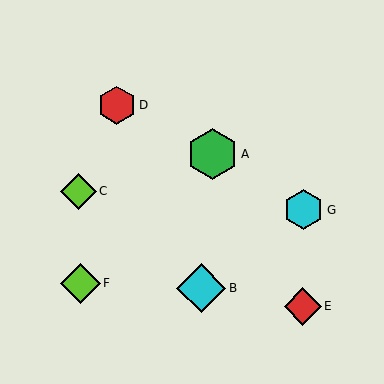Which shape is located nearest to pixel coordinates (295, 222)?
The cyan hexagon (labeled G) at (303, 210) is nearest to that location.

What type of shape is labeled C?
Shape C is a lime diamond.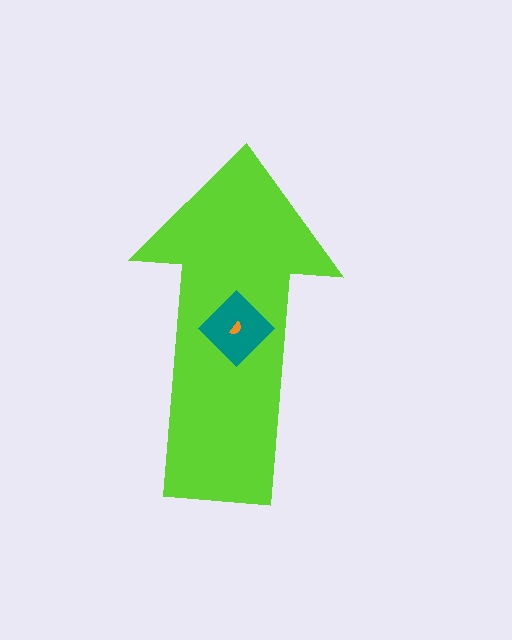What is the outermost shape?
The lime arrow.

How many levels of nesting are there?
3.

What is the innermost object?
The orange semicircle.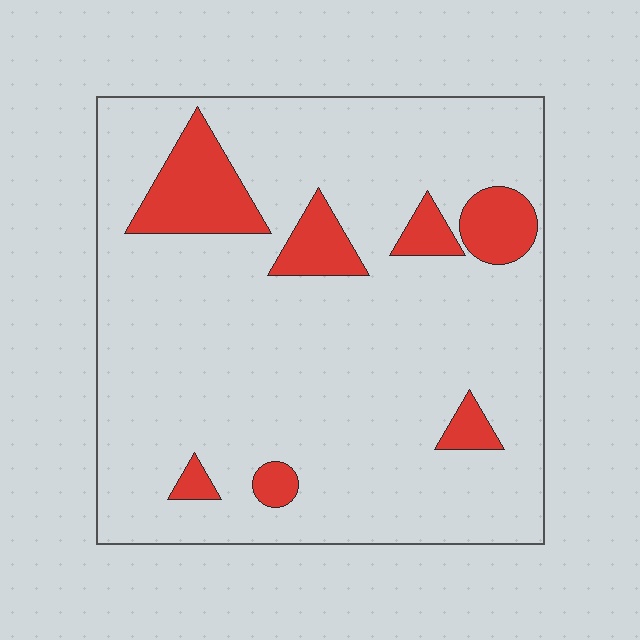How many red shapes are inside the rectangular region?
7.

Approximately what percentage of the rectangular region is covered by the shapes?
Approximately 15%.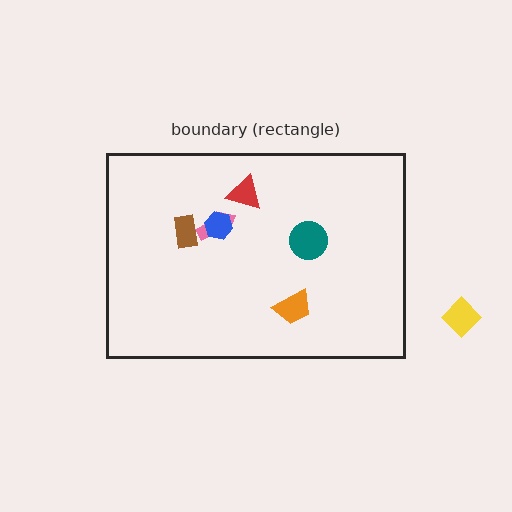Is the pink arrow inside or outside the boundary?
Inside.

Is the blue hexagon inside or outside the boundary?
Inside.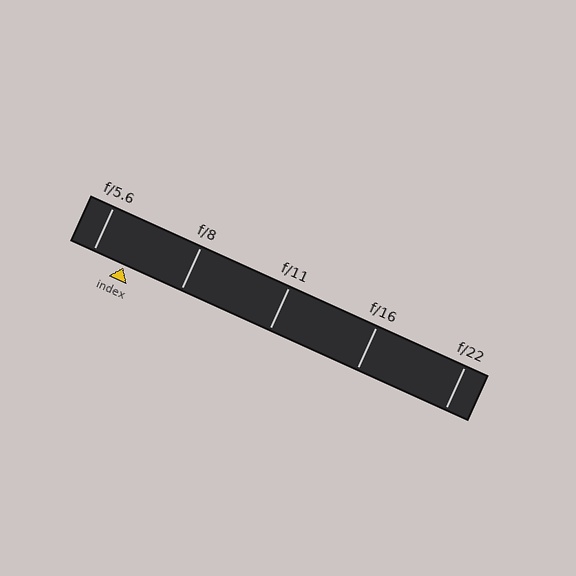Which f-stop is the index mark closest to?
The index mark is closest to f/5.6.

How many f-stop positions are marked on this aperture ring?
There are 5 f-stop positions marked.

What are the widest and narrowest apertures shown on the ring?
The widest aperture shown is f/5.6 and the narrowest is f/22.